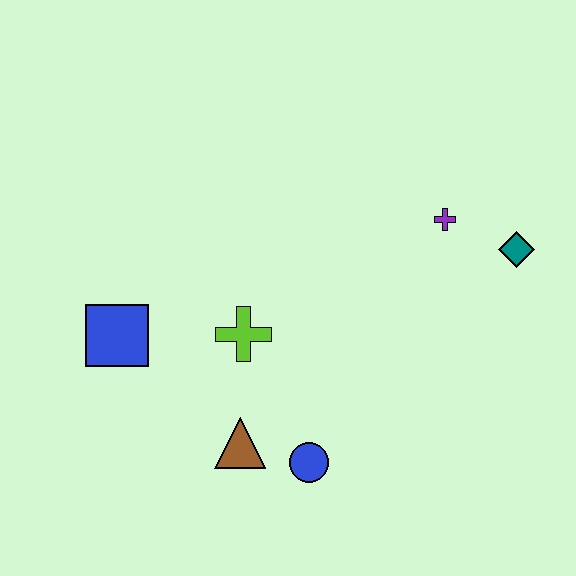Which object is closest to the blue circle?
The brown triangle is closest to the blue circle.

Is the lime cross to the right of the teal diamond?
No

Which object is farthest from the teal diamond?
The blue square is farthest from the teal diamond.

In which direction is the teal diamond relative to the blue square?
The teal diamond is to the right of the blue square.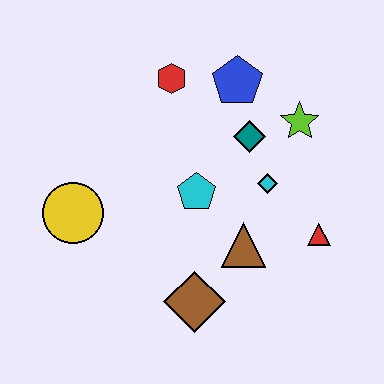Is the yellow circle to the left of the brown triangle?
Yes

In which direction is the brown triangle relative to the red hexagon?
The brown triangle is below the red hexagon.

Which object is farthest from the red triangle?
The yellow circle is farthest from the red triangle.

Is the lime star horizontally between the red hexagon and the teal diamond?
No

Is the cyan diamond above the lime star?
No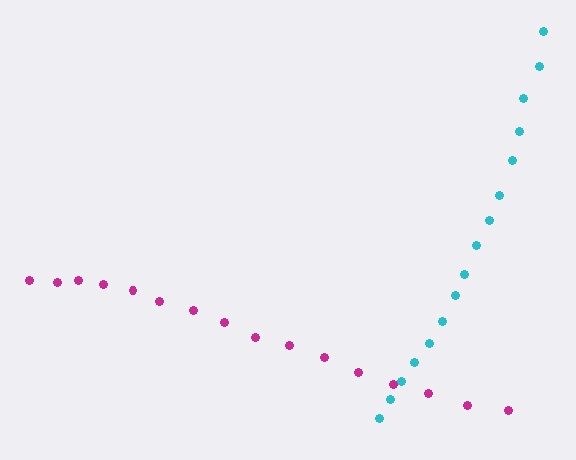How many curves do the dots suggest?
There are 2 distinct paths.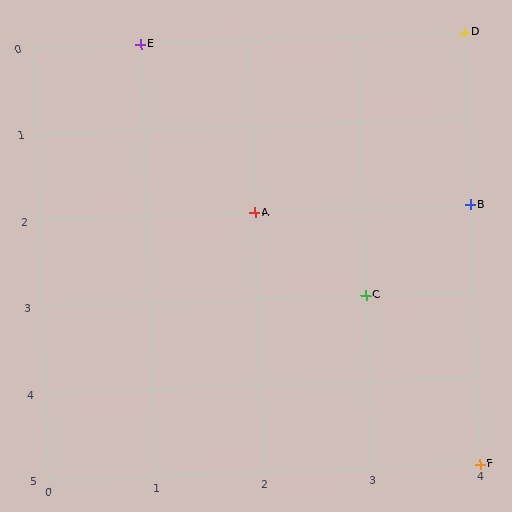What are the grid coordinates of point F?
Point F is at grid coordinates (4, 5).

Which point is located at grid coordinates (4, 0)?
Point D is at (4, 0).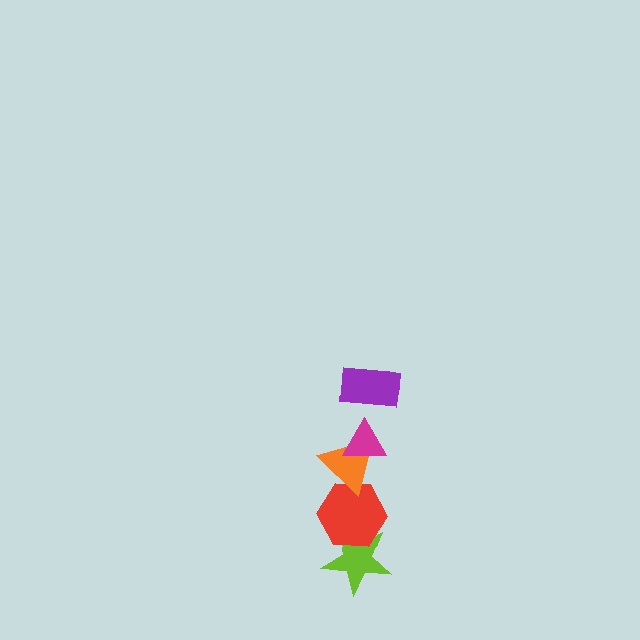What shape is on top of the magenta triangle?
The purple rectangle is on top of the magenta triangle.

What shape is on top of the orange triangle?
The magenta triangle is on top of the orange triangle.